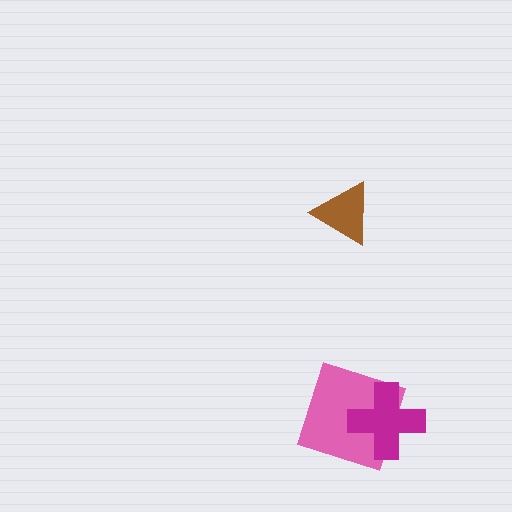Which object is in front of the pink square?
The magenta cross is in front of the pink square.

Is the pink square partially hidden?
Yes, it is partially covered by another shape.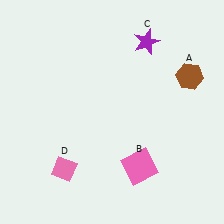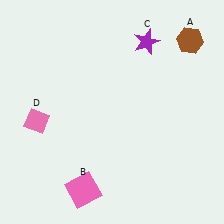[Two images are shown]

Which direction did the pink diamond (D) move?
The pink diamond (D) moved up.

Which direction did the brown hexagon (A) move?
The brown hexagon (A) moved up.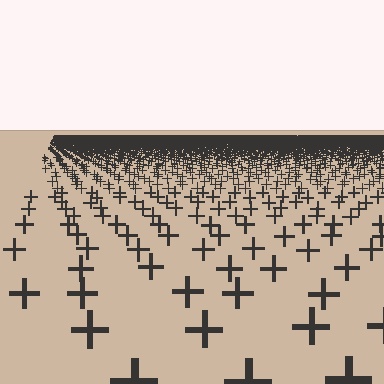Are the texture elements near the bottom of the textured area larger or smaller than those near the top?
Larger. Near the bottom, elements are closer to the viewer and appear at a bigger on-screen size.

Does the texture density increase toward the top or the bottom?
Density increases toward the top.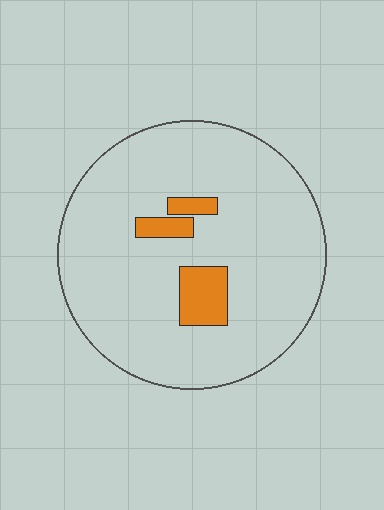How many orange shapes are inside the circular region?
3.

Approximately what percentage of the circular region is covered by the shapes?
Approximately 10%.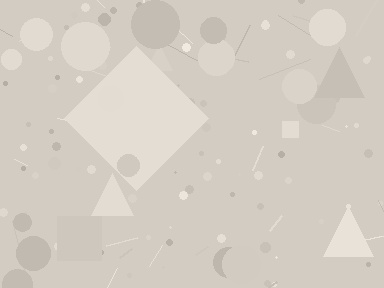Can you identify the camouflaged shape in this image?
The camouflaged shape is a diamond.